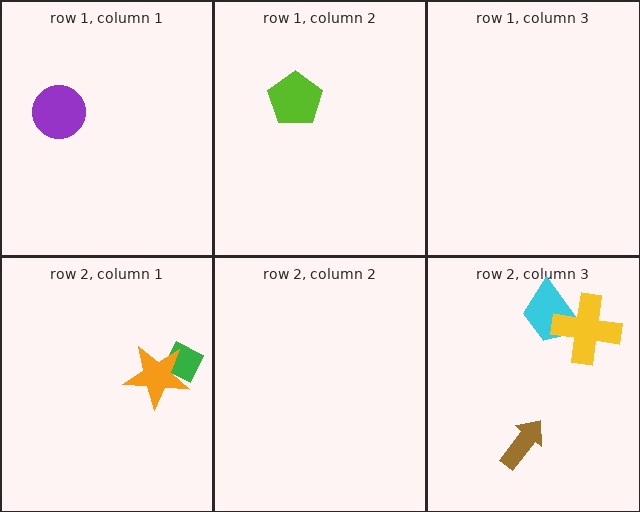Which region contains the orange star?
The row 2, column 1 region.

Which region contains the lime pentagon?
The row 1, column 2 region.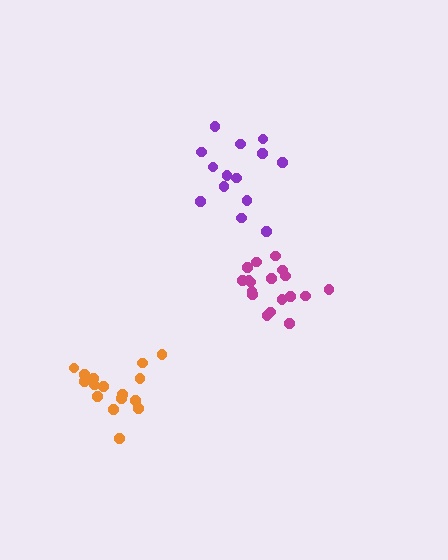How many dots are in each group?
Group 1: 14 dots, Group 2: 16 dots, Group 3: 18 dots (48 total).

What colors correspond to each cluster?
The clusters are colored: purple, orange, magenta.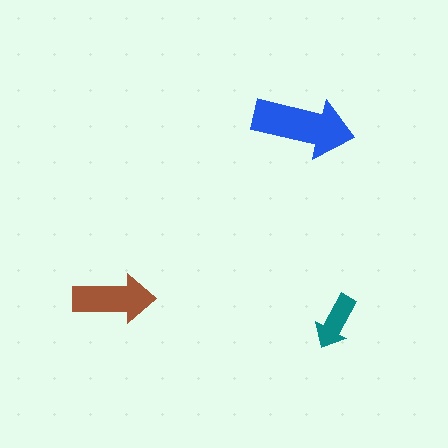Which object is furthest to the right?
The teal arrow is rightmost.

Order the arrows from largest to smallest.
the blue one, the brown one, the teal one.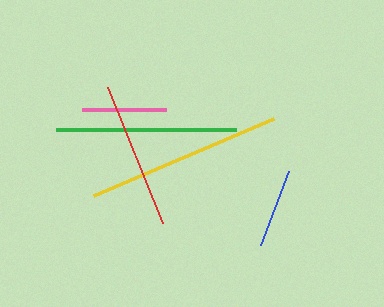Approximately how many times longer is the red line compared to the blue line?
The red line is approximately 1.8 times the length of the blue line.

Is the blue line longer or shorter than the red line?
The red line is longer than the blue line.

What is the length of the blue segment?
The blue segment is approximately 80 pixels long.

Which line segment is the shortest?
The blue line is the shortest at approximately 80 pixels.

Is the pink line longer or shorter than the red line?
The red line is longer than the pink line.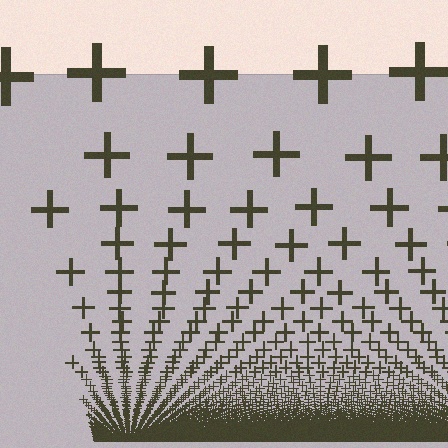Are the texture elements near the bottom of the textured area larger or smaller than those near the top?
Smaller. The gradient is inverted — elements near the bottom are smaller and denser.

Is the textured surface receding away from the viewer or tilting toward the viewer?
The surface appears to tilt toward the viewer. Texture elements get larger and sparser toward the top.